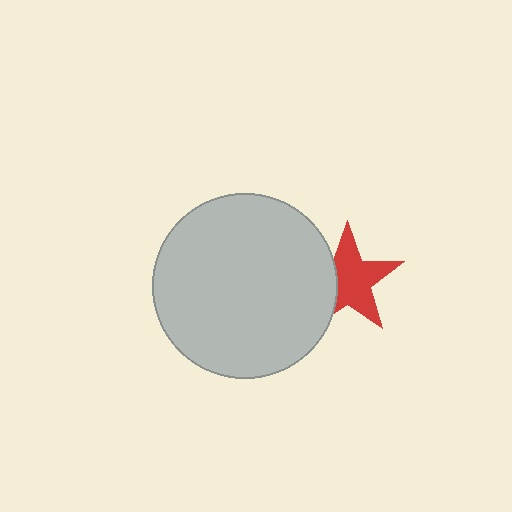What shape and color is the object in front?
The object in front is a light gray circle.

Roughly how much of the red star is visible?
Most of it is visible (roughly 69%).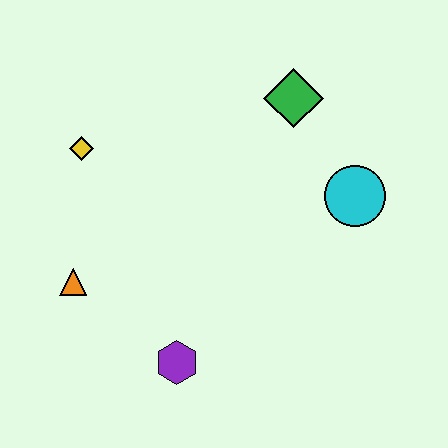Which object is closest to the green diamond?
The cyan circle is closest to the green diamond.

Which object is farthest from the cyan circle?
The orange triangle is farthest from the cyan circle.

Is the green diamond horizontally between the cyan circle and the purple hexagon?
Yes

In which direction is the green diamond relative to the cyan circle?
The green diamond is above the cyan circle.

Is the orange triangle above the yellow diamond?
No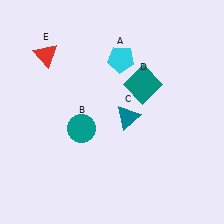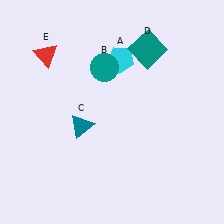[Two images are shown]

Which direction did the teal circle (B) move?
The teal circle (B) moved up.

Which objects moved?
The objects that moved are: the teal circle (B), the teal triangle (C), the teal square (D).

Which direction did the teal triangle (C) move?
The teal triangle (C) moved left.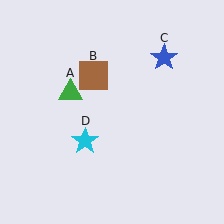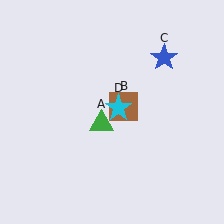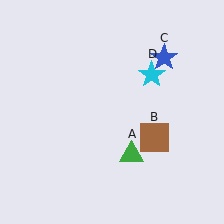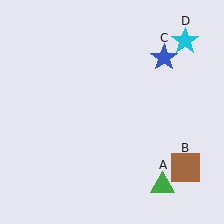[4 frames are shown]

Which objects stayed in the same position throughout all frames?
Blue star (object C) remained stationary.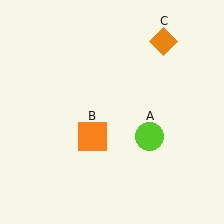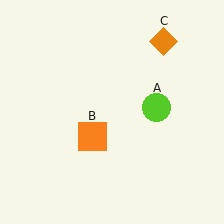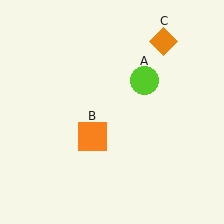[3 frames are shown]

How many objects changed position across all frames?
1 object changed position: lime circle (object A).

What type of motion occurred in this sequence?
The lime circle (object A) rotated counterclockwise around the center of the scene.